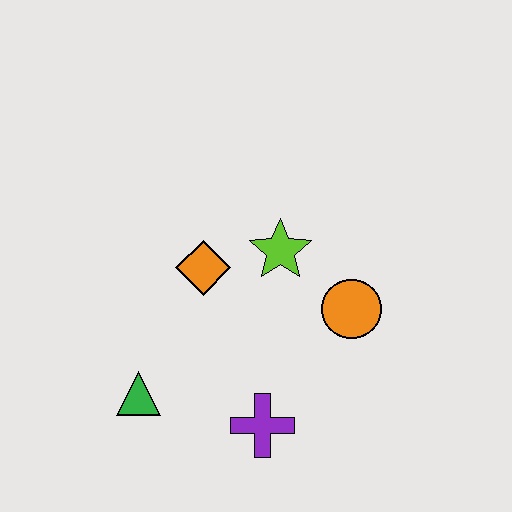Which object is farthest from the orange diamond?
The purple cross is farthest from the orange diamond.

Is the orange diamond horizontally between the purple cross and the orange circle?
No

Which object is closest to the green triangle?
The purple cross is closest to the green triangle.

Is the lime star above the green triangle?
Yes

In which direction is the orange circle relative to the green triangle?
The orange circle is to the right of the green triangle.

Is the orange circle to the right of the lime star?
Yes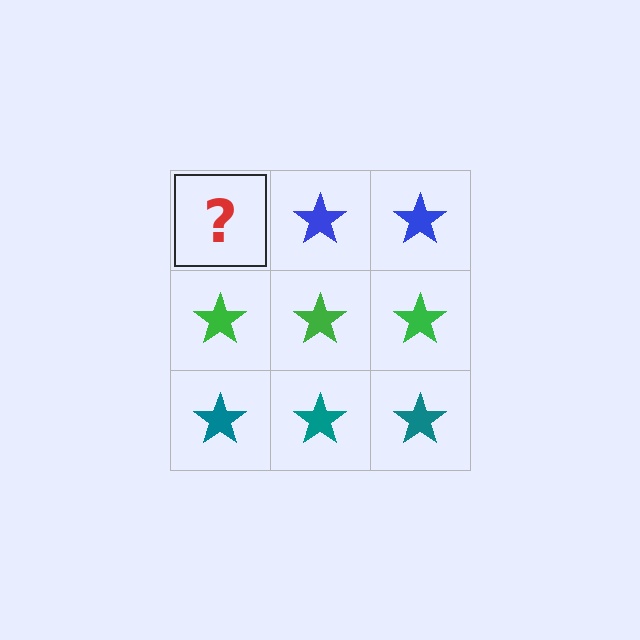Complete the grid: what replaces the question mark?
The question mark should be replaced with a blue star.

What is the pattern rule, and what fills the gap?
The rule is that each row has a consistent color. The gap should be filled with a blue star.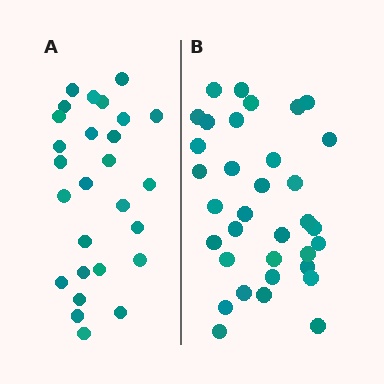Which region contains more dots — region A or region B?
Region B (the right region) has more dots.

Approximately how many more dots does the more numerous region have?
Region B has roughly 8 or so more dots than region A.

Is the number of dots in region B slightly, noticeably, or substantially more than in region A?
Region B has noticeably more, but not dramatically so. The ratio is roughly 1.3 to 1.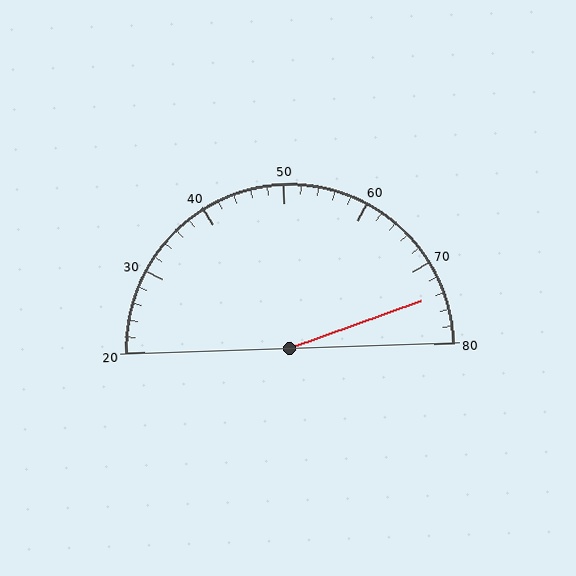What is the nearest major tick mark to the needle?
The nearest major tick mark is 70.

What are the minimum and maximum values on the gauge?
The gauge ranges from 20 to 80.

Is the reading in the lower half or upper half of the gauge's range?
The reading is in the upper half of the range (20 to 80).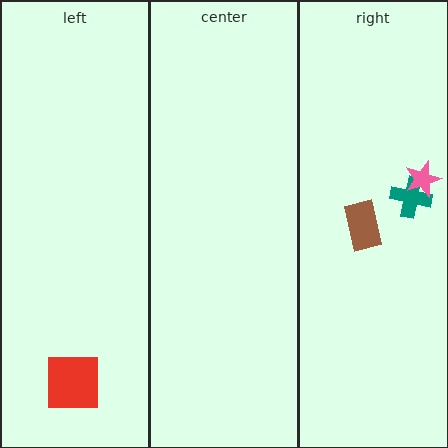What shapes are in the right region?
The teal cross, the pink star, the brown rectangle.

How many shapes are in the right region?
3.